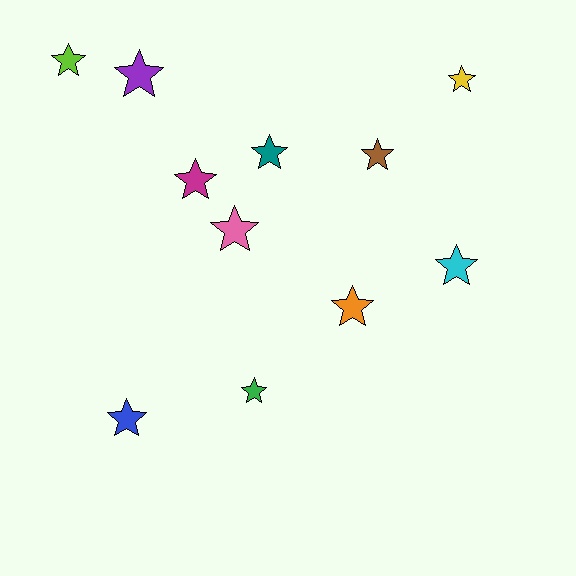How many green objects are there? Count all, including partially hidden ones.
There is 1 green object.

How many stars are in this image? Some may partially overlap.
There are 11 stars.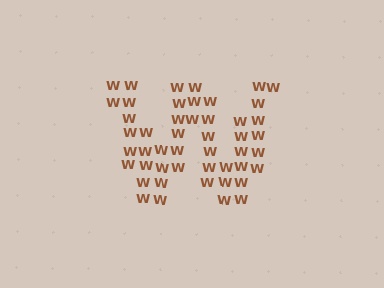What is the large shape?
The large shape is the letter W.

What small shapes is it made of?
It is made of small letter W's.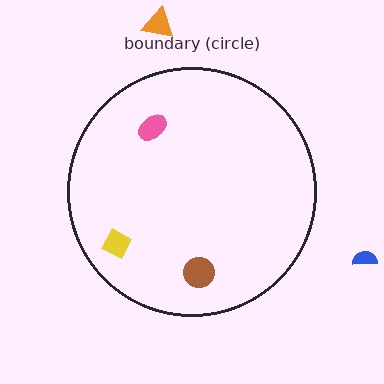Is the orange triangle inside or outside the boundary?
Outside.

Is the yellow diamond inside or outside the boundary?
Inside.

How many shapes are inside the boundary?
3 inside, 2 outside.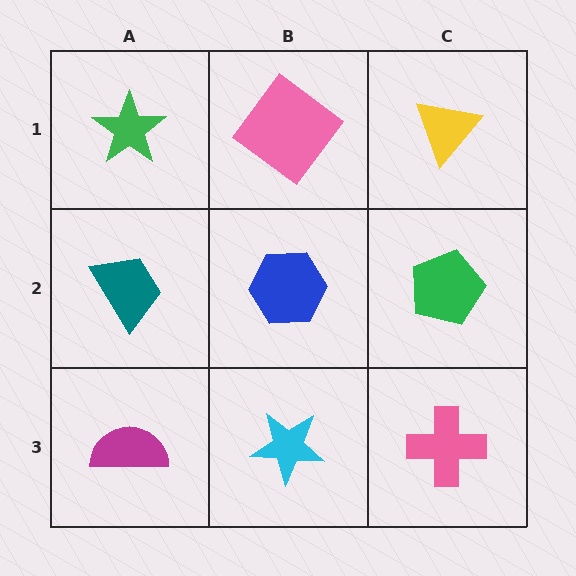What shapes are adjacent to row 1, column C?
A green pentagon (row 2, column C), a pink diamond (row 1, column B).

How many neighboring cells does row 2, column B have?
4.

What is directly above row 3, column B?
A blue hexagon.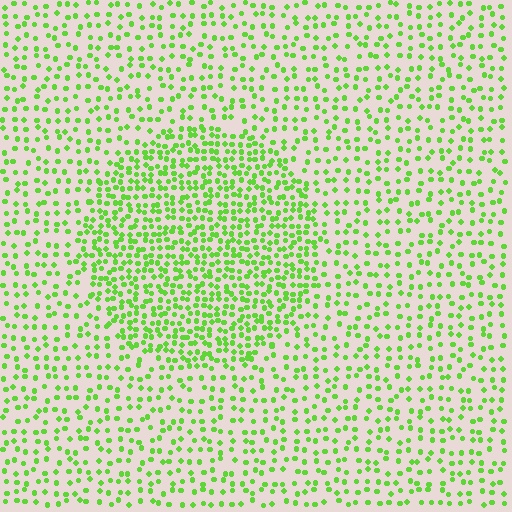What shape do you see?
I see a circle.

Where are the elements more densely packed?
The elements are more densely packed inside the circle boundary.